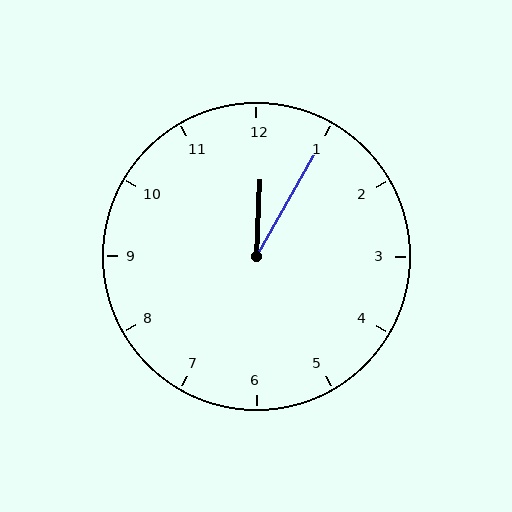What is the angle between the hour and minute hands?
Approximately 28 degrees.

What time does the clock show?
12:05.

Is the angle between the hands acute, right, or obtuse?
It is acute.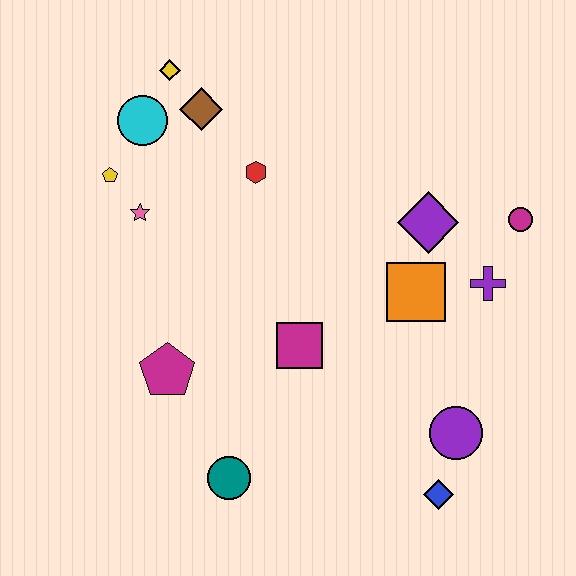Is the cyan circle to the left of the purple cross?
Yes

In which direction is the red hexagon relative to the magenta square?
The red hexagon is above the magenta square.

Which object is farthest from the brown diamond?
The blue diamond is farthest from the brown diamond.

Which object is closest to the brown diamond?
The yellow diamond is closest to the brown diamond.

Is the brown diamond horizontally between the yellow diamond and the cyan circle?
No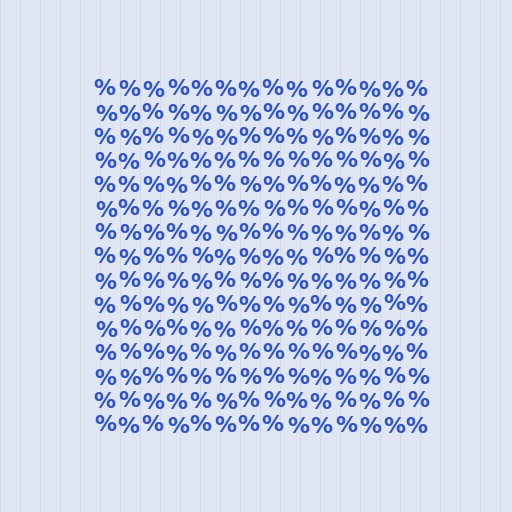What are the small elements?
The small elements are percent signs.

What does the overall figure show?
The overall figure shows a square.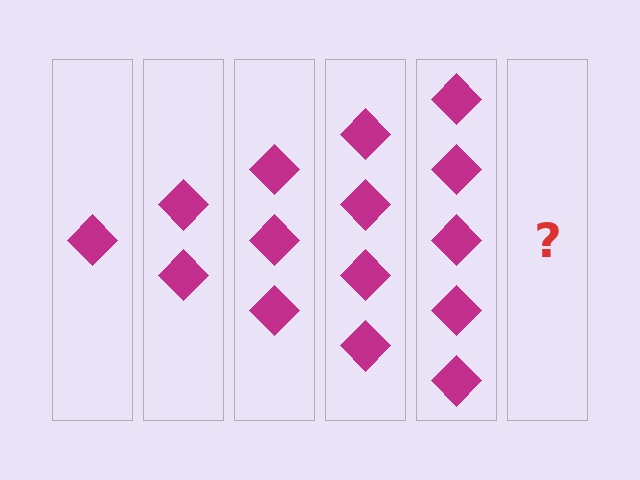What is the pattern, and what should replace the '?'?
The pattern is that each step adds one more diamond. The '?' should be 6 diamonds.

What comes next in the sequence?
The next element should be 6 diamonds.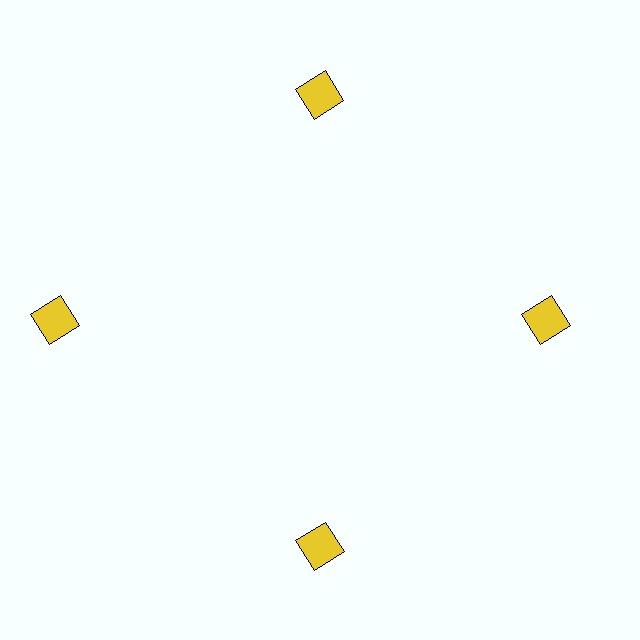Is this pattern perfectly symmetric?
No. The 4 yellow diamonds are arranged in a ring, but one element near the 9 o'clock position is pushed outward from the center, breaking the 4-fold rotational symmetry.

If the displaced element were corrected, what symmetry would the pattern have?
It would have 4-fold rotational symmetry — the pattern would map onto itself every 90 degrees.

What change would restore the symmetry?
The symmetry would be restored by moving it inward, back onto the ring so that all 4 diamonds sit at equal angles and equal distance from the center.